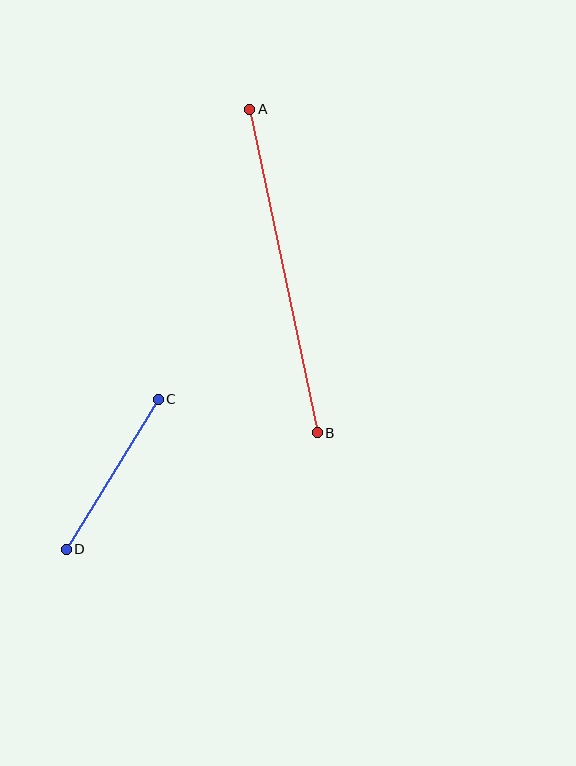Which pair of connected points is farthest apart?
Points A and B are farthest apart.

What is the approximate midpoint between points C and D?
The midpoint is at approximately (112, 474) pixels.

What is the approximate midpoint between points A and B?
The midpoint is at approximately (284, 271) pixels.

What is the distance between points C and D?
The distance is approximately 176 pixels.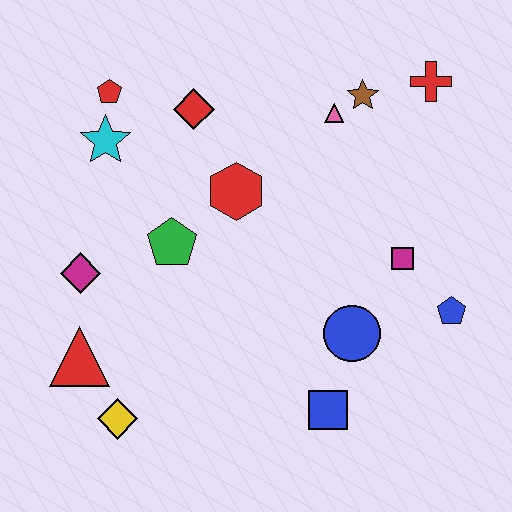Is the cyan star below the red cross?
Yes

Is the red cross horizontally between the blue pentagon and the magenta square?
Yes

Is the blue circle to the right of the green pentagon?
Yes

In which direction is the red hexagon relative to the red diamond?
The red hexagon is below the red diamond.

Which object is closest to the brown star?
The pink triangle is closest to the brown star.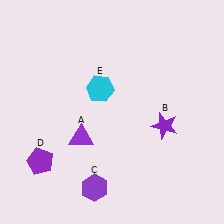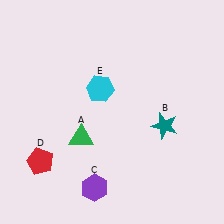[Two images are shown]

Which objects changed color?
A changed from purple to green. B changed from purple to teal. D changed from purple to red.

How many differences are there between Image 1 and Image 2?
There are 3 differences between the two images.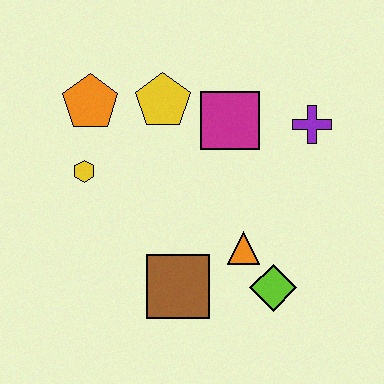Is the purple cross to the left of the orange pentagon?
No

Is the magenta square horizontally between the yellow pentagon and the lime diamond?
Yes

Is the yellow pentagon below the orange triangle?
No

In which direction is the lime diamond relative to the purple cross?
The lime diamond is below the purple cross.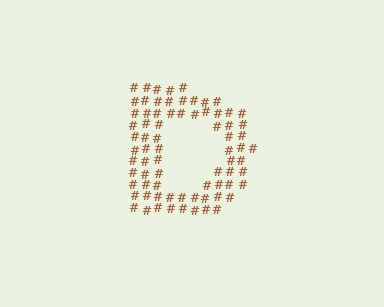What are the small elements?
The small elements are hash symbols.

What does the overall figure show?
The overall figure shows the letter D.